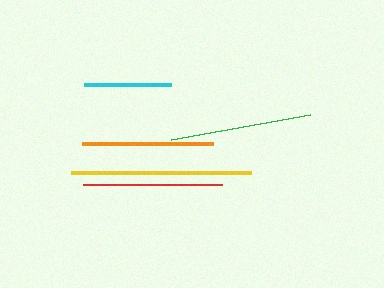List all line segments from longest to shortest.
From longest to shortest: yellow, green, red, orange, cyan.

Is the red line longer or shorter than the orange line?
The red line is longer than the orange line.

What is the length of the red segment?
The red segment is approximately 139 pixels long.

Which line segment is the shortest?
The cyan line is the shortest at approximately 87 pixels.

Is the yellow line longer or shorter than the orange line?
The yellow line is longer than the orange line.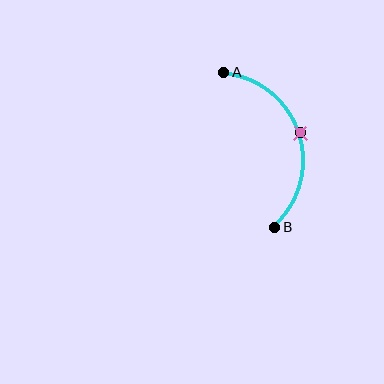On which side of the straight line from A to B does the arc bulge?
The arc bulges to the right of the straight line connecting A and B.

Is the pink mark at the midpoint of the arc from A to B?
Yes. The pink mark lies on the arc at equal arc-length from both A and B — it is the arc midpoint.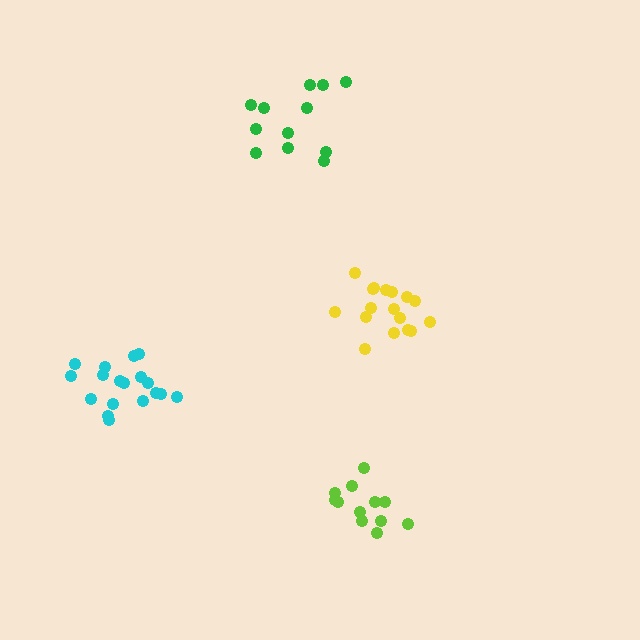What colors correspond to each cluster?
The clusters are colored: lime, yellow, cyan, green.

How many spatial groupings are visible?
There are 4 spatial groupings.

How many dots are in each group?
Group 1: 12 dots, Group 2: 17 dots, Group 3: 18 dots, Group 4: 12 dots (59 total).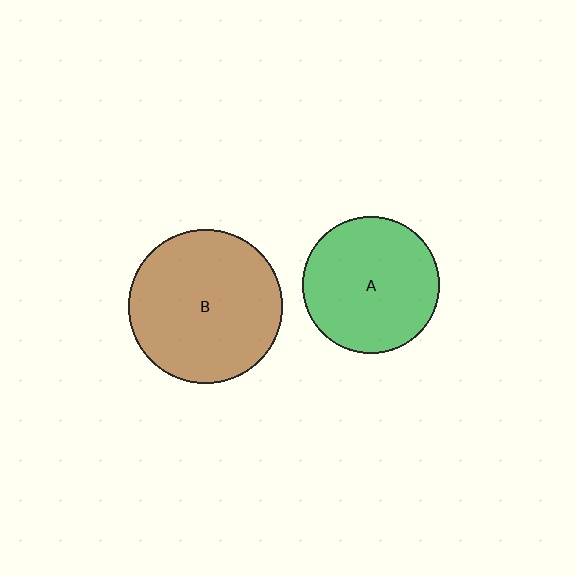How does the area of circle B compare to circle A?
Approximately 1.3 times.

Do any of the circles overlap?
No, none of the circles overlap.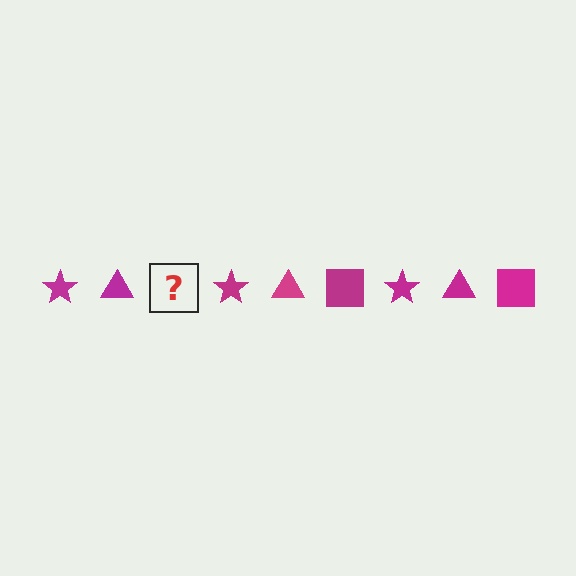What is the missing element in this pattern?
The missing element is a magenta square.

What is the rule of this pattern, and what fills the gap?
The rule is that the pattern cycles through star, triangle, square shapes in magenta. The gap should be filled with a magenta square.